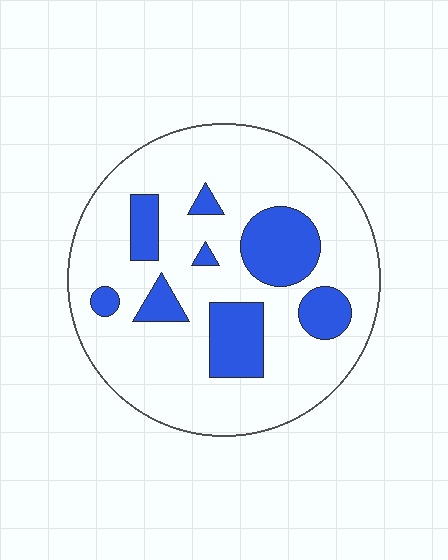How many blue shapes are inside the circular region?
8.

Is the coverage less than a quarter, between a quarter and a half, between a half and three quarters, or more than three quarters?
Less than a quarter.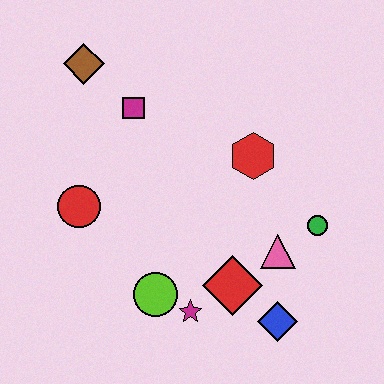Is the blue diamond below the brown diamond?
Yes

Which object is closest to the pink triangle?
The green circle is closest to the pink triangle.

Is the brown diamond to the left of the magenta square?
Yes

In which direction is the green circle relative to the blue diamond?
The green circle is above the blue diamond.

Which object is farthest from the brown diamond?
The blue diamond is farthest from the brown diamond.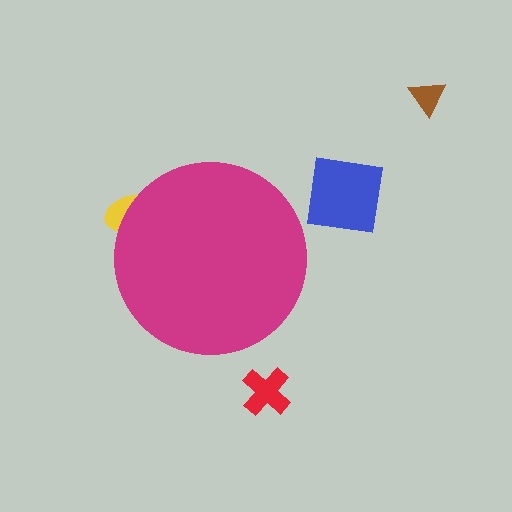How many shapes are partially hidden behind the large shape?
1 shape is partially hidden.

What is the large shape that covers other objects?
A magenta circle.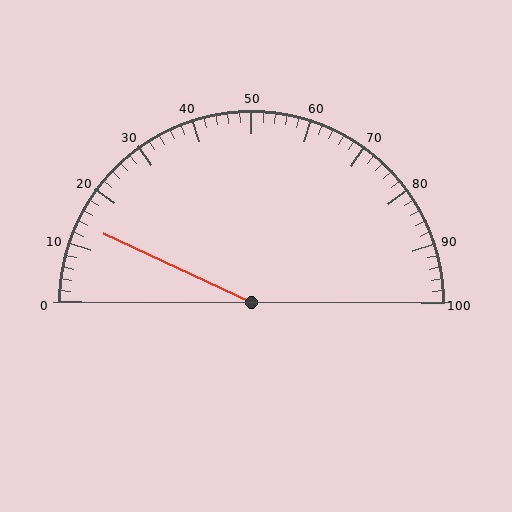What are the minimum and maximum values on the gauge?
The gauge ranges from 0 to 100.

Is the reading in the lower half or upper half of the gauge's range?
The reading is in the lower half of the range (0 to 100).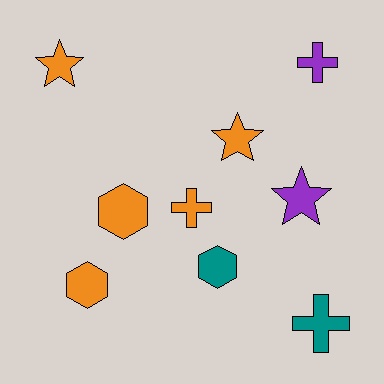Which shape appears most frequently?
Cross, with 3 objects.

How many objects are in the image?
There are 9 objects.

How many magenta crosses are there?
There are no magenta crosses.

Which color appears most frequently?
Orange, with 5 objects.